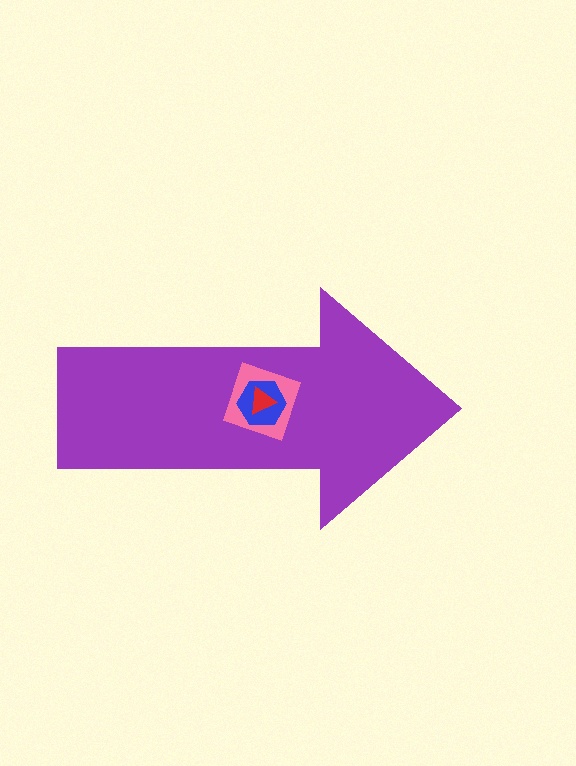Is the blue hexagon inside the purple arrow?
Yes.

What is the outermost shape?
The purple arrow.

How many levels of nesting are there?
4.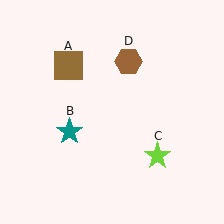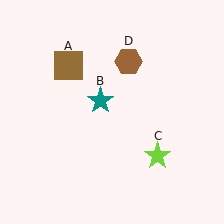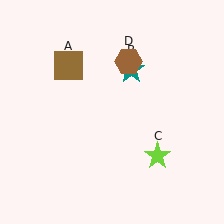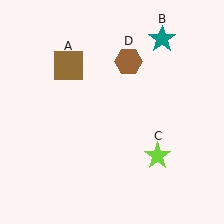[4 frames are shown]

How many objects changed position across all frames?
1 object changed position: teal star (object B).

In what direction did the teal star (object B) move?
The teal star (object B) moved up and to the right.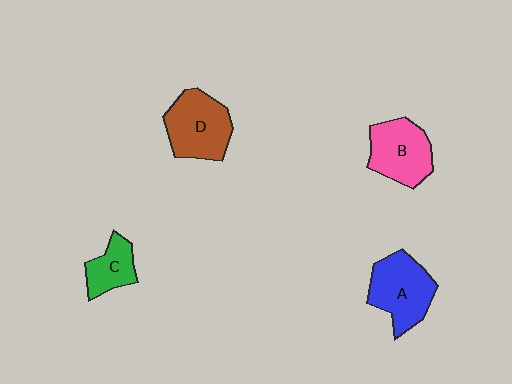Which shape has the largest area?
Shape A (blue).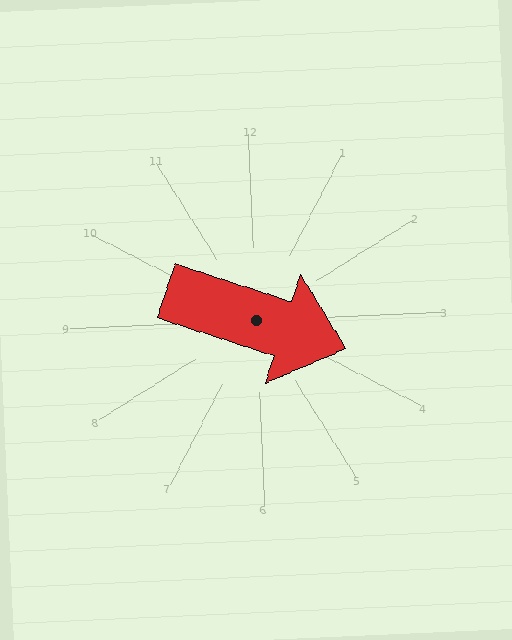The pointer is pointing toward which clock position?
Roughly 4 o'clock.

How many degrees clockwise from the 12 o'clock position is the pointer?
Approximately 110 degrees.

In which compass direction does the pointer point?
East.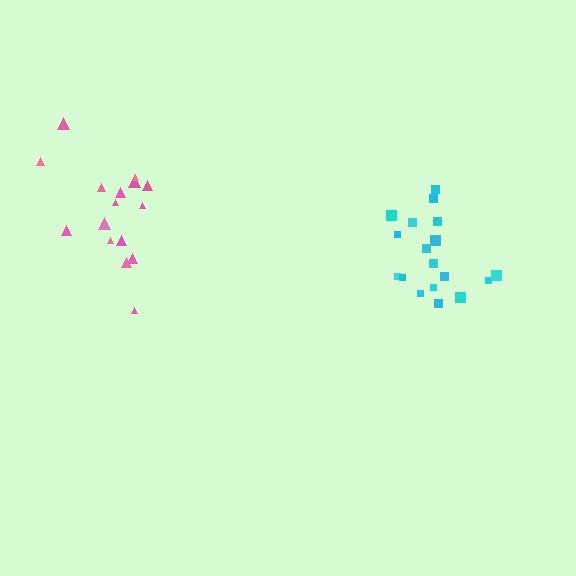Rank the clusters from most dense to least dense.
cyan, pink.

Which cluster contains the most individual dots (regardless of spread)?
Cyan (18).